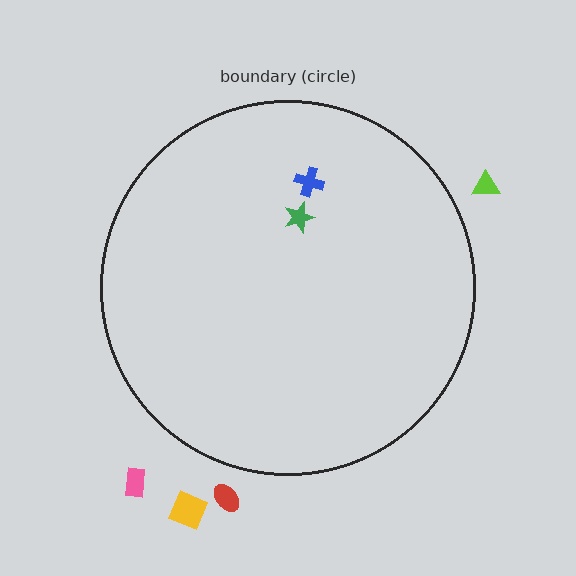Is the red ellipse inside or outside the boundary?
Outside.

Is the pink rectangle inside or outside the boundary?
Outside.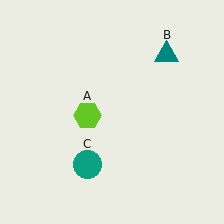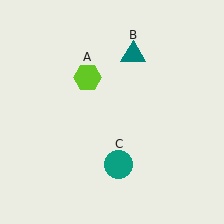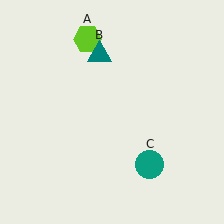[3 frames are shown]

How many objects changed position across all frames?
3 objects changed position: lime hexagon (object A), teal triangle (object B), teal circle (object C).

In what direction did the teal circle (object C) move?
The teal circle (object C) moved right.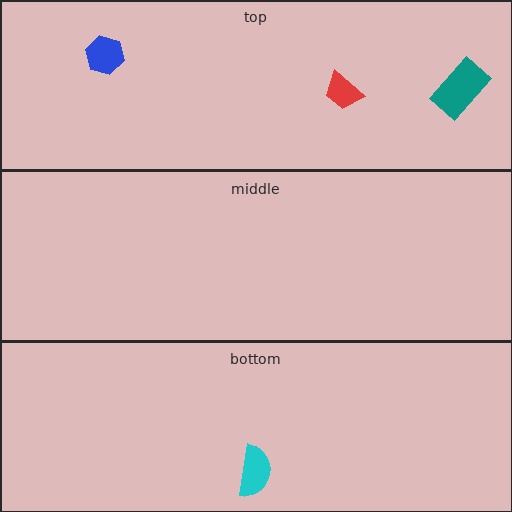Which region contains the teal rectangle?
The top region.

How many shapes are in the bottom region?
1.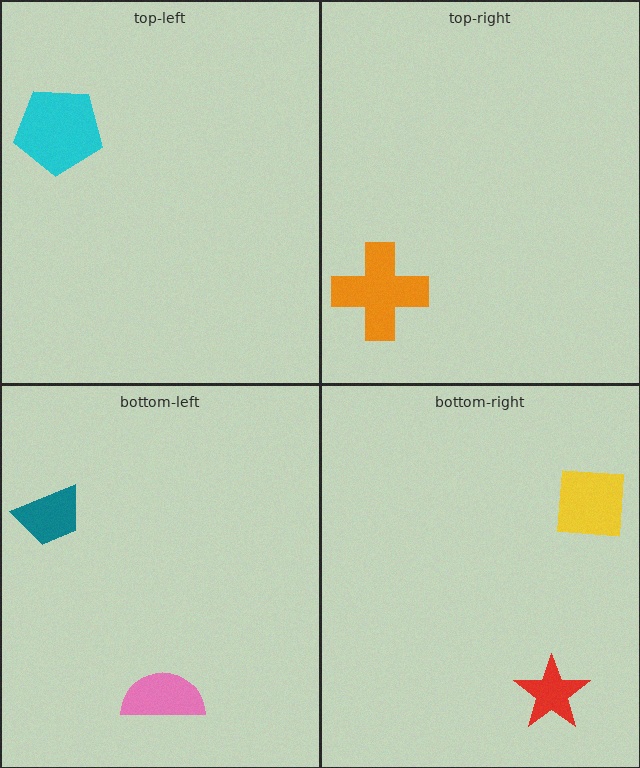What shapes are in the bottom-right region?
The yellow square, the red star.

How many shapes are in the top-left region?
1.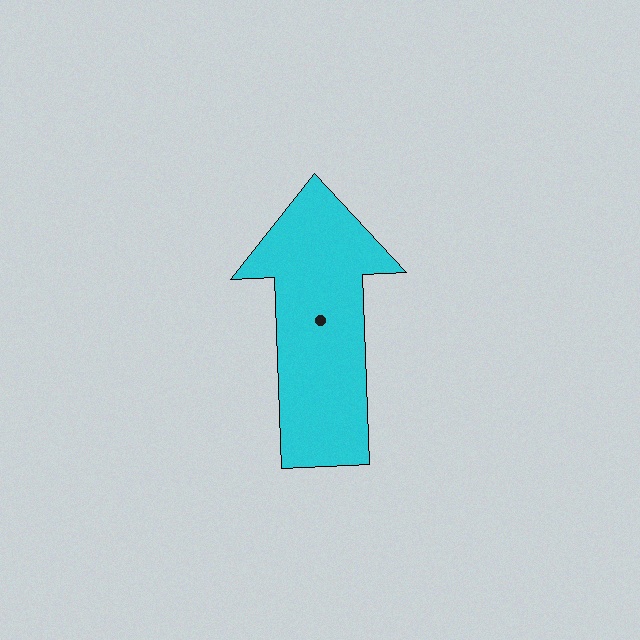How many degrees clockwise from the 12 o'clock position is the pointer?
Approximately 358 degrees.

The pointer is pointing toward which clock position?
Roughly 12 o'clock.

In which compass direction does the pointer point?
North.